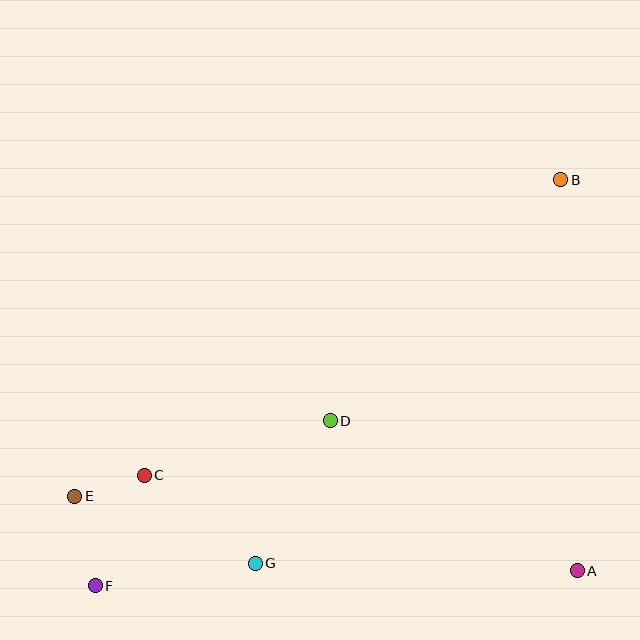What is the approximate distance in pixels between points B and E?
The distance between B and E is approximately 580 pixels.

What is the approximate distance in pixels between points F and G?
The distance between F and G is approximately 162 pixels.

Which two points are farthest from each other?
Points B and F are farthest from each other.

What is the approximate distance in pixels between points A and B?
The distance between A and B is approximately 391 pixels.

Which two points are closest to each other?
Points C and E are closest to each other.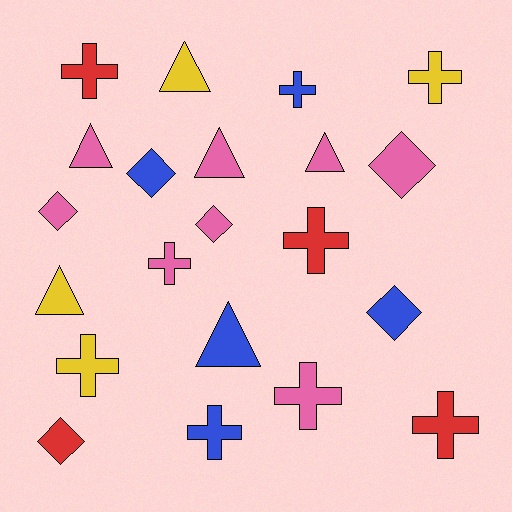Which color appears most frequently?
Pink, with 8 objects.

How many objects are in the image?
There are 21 objects.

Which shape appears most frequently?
Cross, with 9 objects.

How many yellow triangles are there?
There are 2 yellow triangles.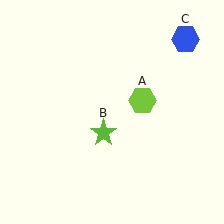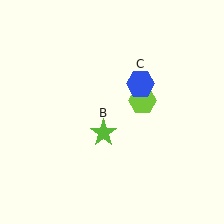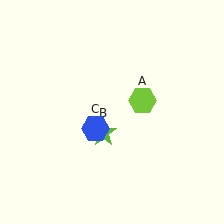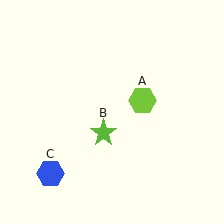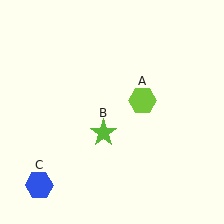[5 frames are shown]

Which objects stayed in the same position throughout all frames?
Lime hexagon (object A) and lime star (object B) remained stationary.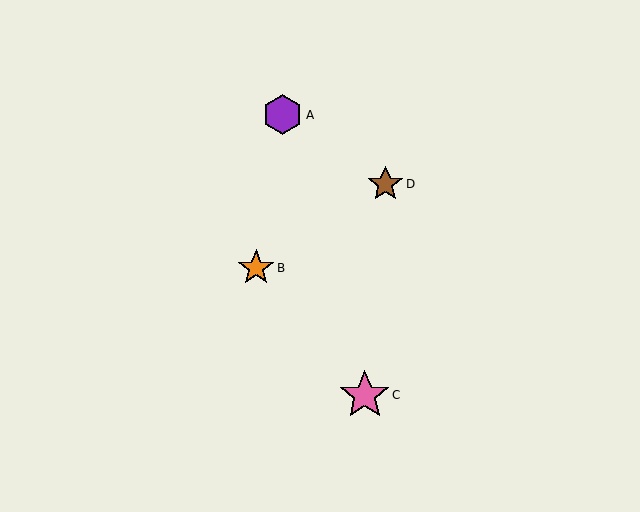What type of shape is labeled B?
Shape B is an orange star.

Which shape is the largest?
The pink star (labeled C) is the largest.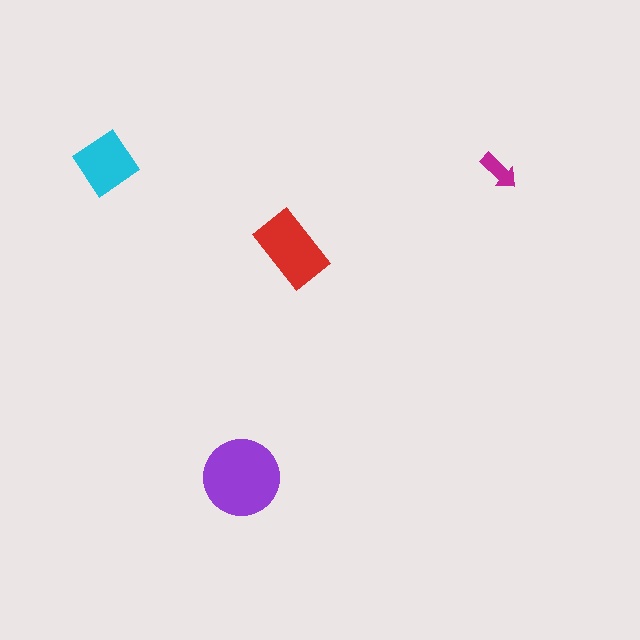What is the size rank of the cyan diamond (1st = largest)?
3rd.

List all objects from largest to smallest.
The purple circle, the red rectangle, the cyan diamond, the magenta arrow.